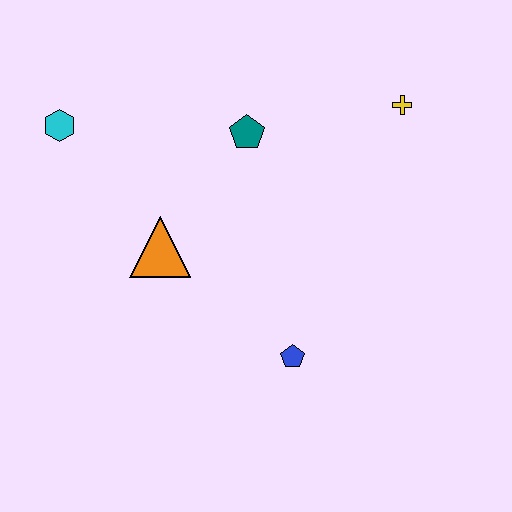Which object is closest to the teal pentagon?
The orange triangle is closest to the teal pentagon.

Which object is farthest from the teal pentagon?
The blue pentagon is farthest from the teal pentagon.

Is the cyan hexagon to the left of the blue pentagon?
Yes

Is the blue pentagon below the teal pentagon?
Yes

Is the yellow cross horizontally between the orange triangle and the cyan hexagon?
No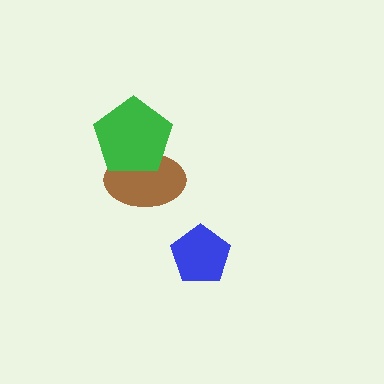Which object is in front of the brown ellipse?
The green pentagon is in front of the brown ellipse.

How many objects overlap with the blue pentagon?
0 objects overlap with the blue pentagon.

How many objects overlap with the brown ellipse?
1 object overlaps with the brown ellipse.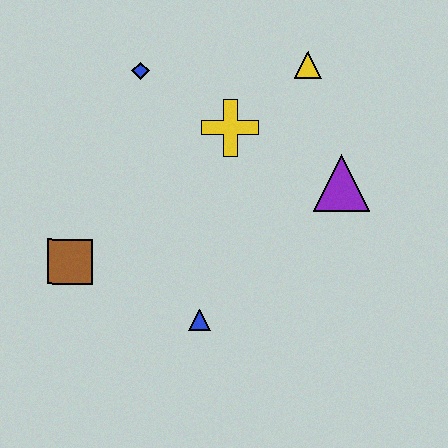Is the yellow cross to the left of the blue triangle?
No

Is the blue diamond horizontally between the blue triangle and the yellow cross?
No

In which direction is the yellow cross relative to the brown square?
The yellow cross is to the right of the brown square.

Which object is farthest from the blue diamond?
The blue triangle is farthest from the blue diamond.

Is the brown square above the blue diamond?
No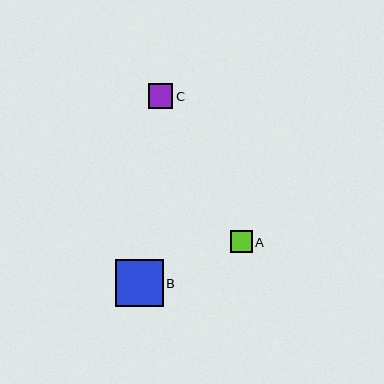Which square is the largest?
Square B is the largest with a size of approximately 47 pixels.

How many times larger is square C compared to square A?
Square C is approximately 1.1 times the size of square A.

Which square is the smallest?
Square A is the smallest with a size of approximately 22 pixels.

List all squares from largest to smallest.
From largest to smallest: B, C, A.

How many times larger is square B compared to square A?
Square B is approximately 2.2 times the size of square A.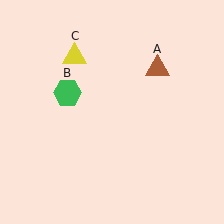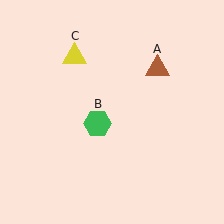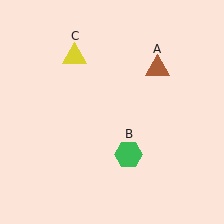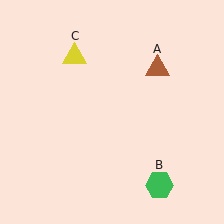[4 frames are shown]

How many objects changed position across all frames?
1 object changed position: green hexagon (object B).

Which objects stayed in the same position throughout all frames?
Brown triangle (object A) and yellow triangle (object C) remained stationary.